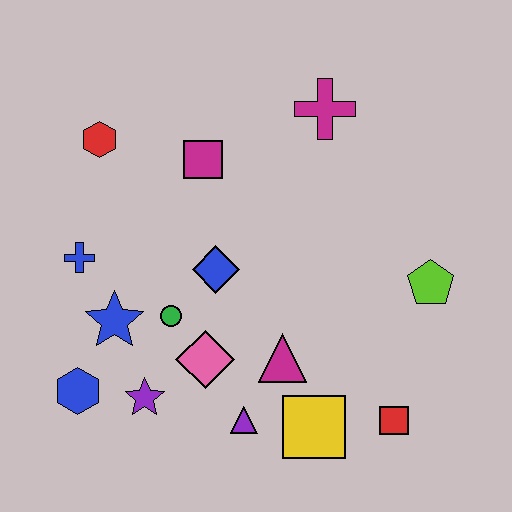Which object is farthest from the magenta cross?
The blue hexagon is farthest from the magenta cross.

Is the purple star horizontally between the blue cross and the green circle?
Yes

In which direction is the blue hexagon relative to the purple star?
The blue hexagon is to the left of the purple star.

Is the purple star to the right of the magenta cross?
No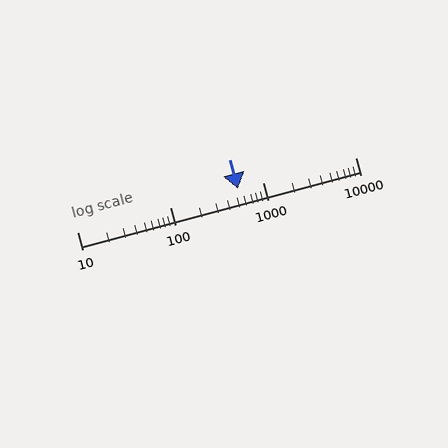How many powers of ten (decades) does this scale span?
The scale spans 3 decades, from 10 to 10000.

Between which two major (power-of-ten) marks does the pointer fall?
The pointer is between 100 and 1000.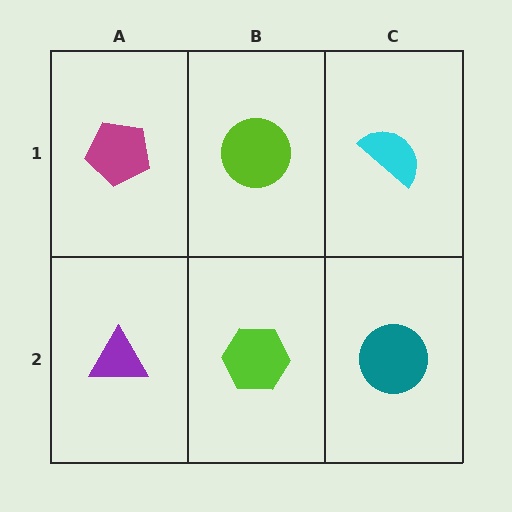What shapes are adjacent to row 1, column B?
A lime hexagon (row 2, column B), a magenta pentagon (row 1, column A), a cyan semicircle (row 1, column C).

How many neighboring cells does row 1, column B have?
3.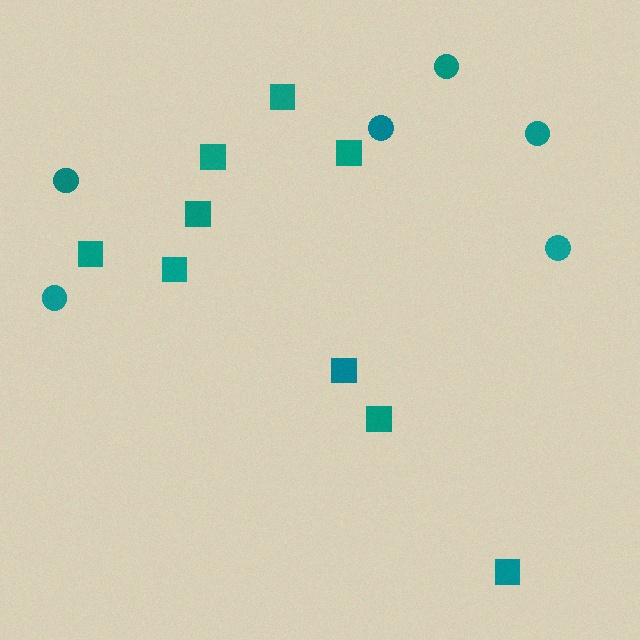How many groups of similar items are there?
There are 2 groups: one group of circles (6) and one group of squares (9).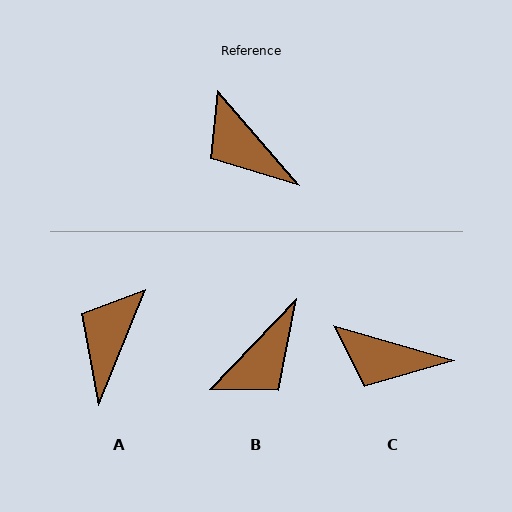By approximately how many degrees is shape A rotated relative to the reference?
Approximately 63 degrees clockwise.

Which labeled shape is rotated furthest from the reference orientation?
B, about 95 degrees away.